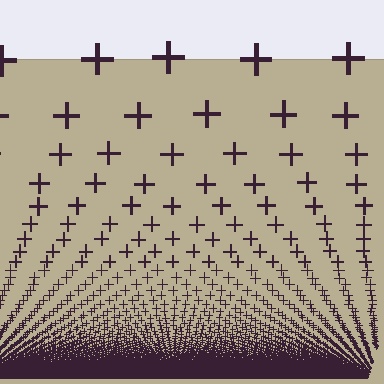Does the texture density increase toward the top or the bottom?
Density increases toward the bottom.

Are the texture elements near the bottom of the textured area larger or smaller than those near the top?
Smaller. The gradient is inverted — elements near the bottom are smaller and denser.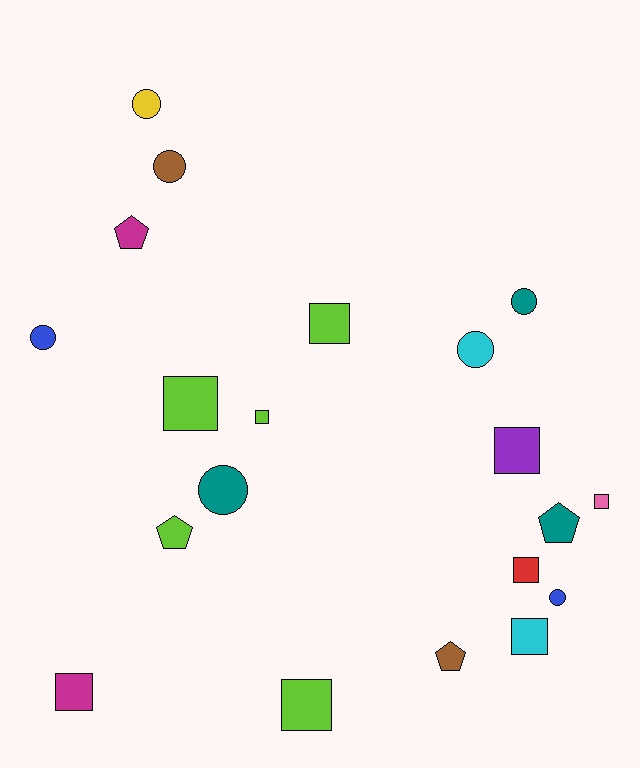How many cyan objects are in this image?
There are 2 cyan objects.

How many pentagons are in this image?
There are 4 pentagons.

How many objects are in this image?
There are 20 objects.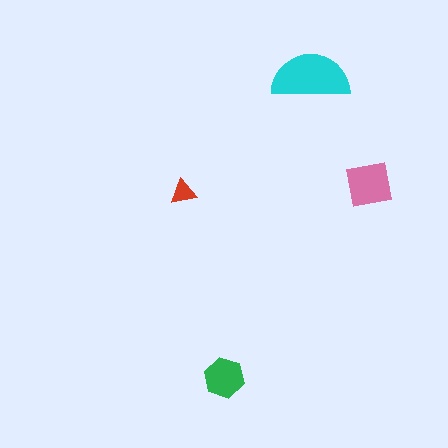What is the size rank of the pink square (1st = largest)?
2nd.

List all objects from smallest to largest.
The red triangle, the green hexagon, the pink square, the cyan semicircle.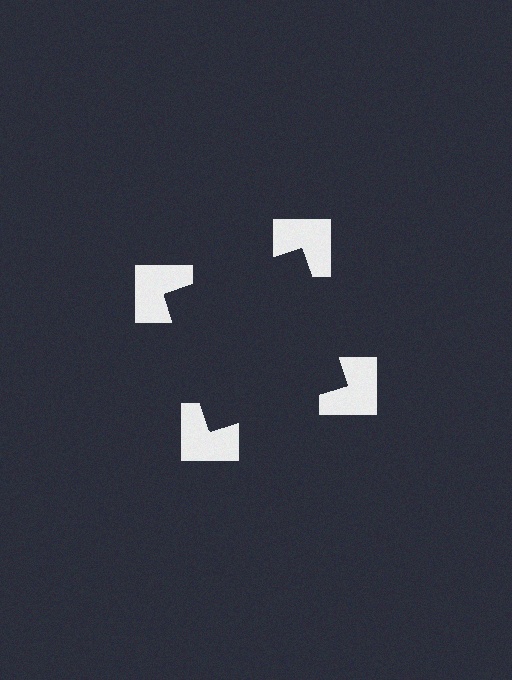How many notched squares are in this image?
There are 4 — one at each vertex of the illusory square.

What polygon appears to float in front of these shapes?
An illusory square — its edges are inferred from the aligned wedge cuts in the notched squares, not physically drawn.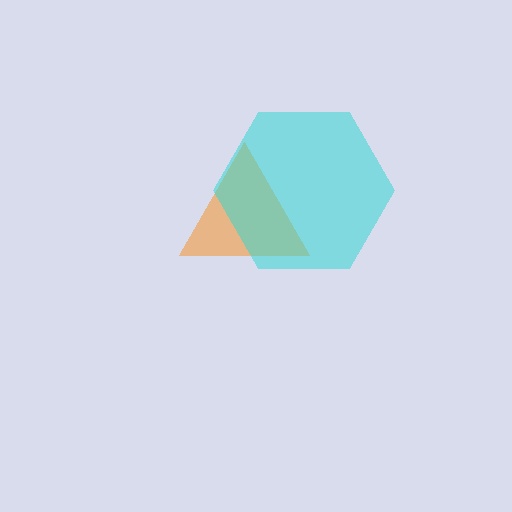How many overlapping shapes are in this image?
There are 2 overlapping shapes in the image.